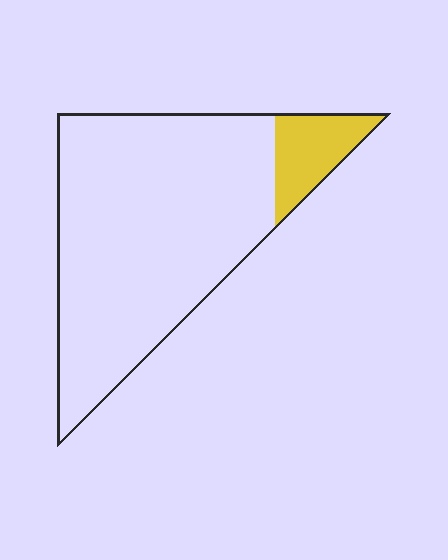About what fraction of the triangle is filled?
About one eighth (1/8).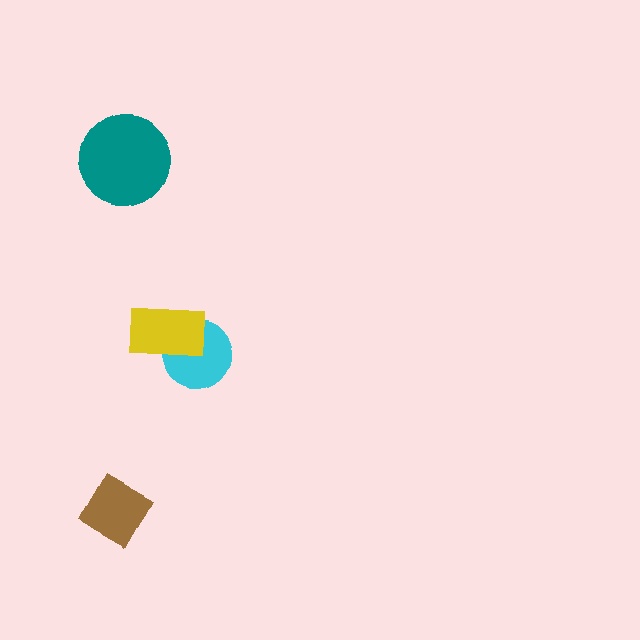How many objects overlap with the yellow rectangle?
1 object overlaps with the yellow rectangle.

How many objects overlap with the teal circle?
0 objects overlap with the teal circle.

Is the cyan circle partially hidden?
Yes, it is partially covered by another shape.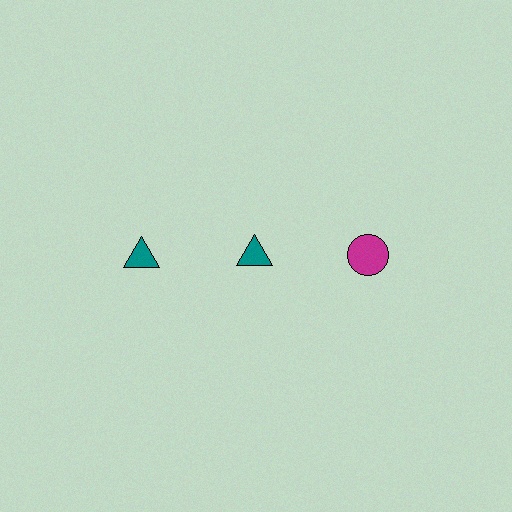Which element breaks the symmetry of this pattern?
The magenta circle in the top row, center column breaks the symmetry. All other shapes are teal triangles.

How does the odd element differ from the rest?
It differs in both color (magenta instead of teal) and shape (circle instead of triangle).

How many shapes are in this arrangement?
There are 3 shapes arranged in a grid pattern.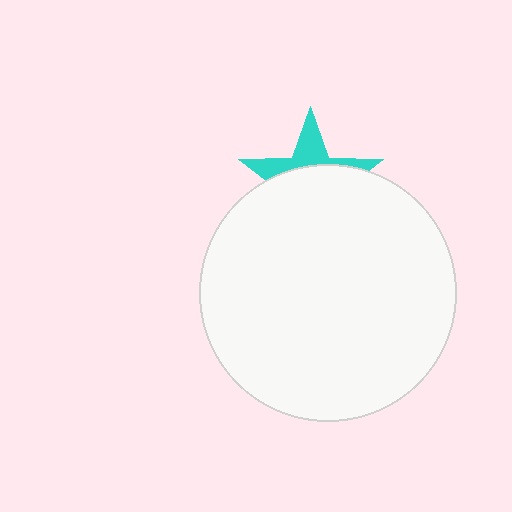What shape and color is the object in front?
The object in front is a white circle.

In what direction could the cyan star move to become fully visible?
The cyan star could move up. That would shift it out from behind the white circle entirely.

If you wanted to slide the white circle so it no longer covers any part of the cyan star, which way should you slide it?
Slide it down — that is the most direct way to separate the two shapes.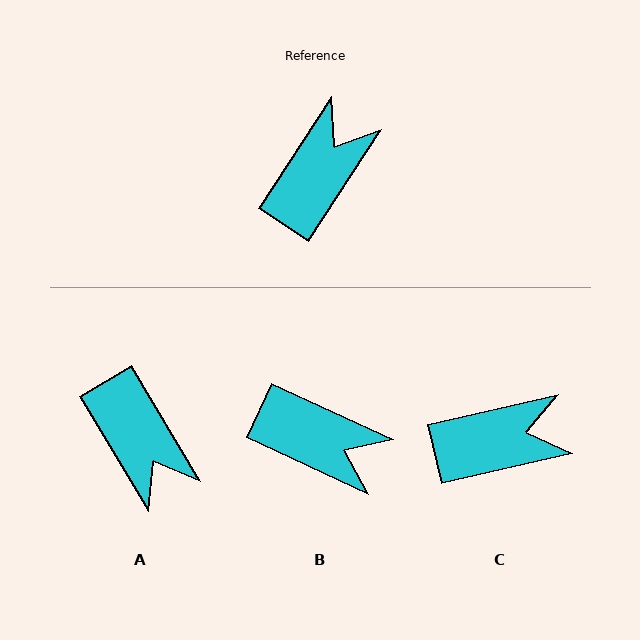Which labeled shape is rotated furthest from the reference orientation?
A, about 116 degrees away.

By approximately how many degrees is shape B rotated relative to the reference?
Approximately 82 degrees clockwise.